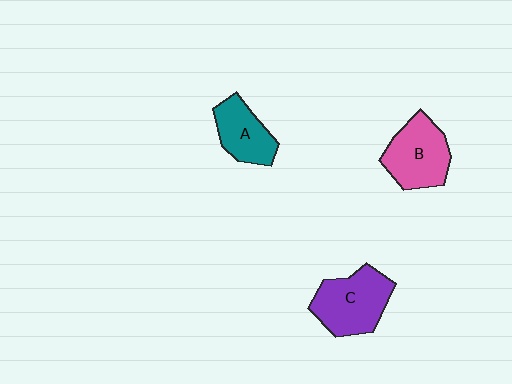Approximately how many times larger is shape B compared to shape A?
Approximately 1.3 times.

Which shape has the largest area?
Shape C (purple).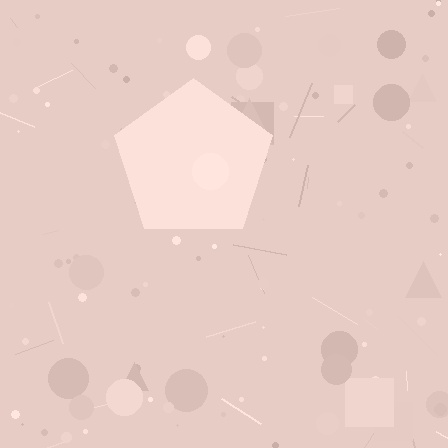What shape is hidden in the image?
A pentagon is hidden in the image.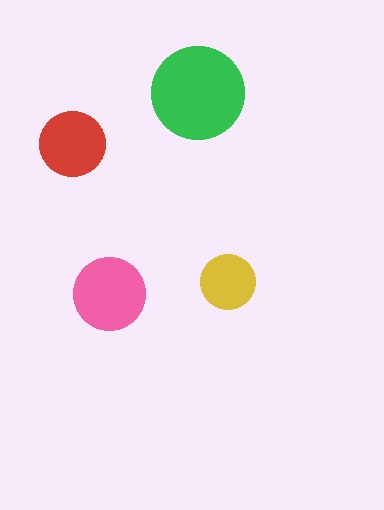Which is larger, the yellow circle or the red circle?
The red one.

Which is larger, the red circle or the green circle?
The green one.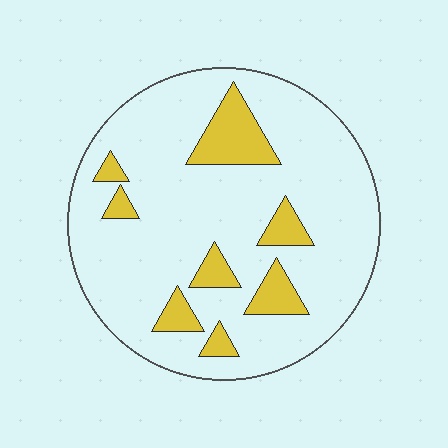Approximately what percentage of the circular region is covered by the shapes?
Approximately 15%.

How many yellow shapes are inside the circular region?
8.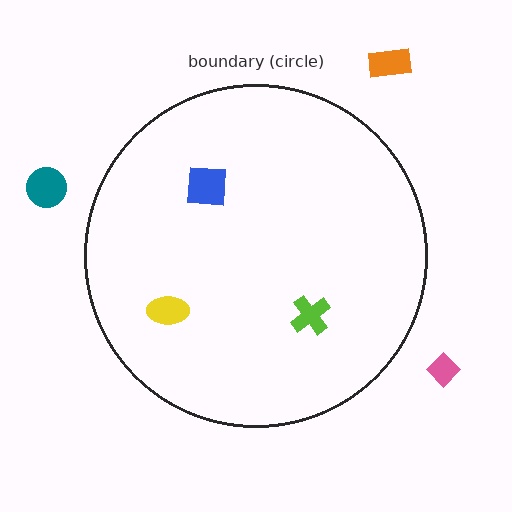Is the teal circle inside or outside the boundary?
Outside.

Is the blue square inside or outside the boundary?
Inside.